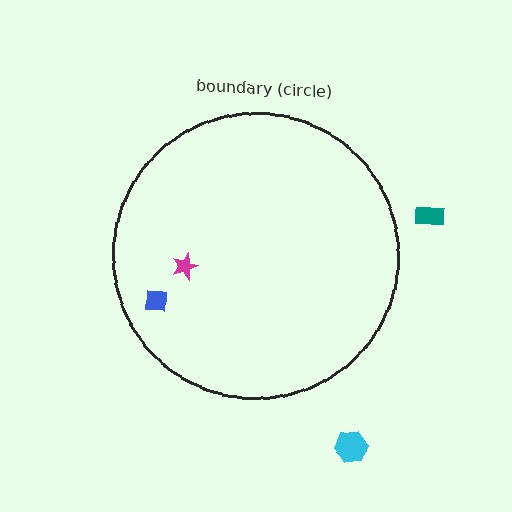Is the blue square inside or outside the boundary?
Inside.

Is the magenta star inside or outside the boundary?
Inside.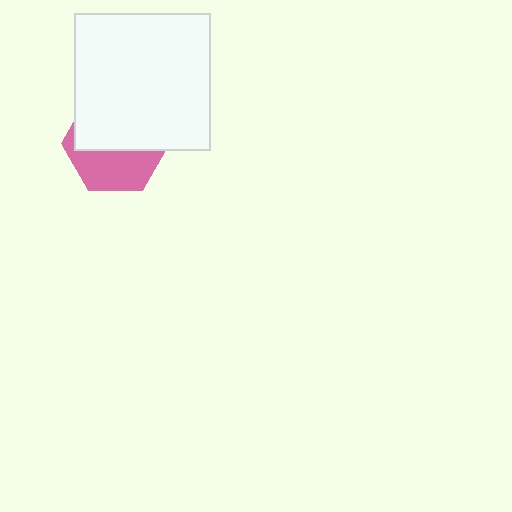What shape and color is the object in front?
The object in front is a white square.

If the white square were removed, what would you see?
You would see the complete pink hexagon.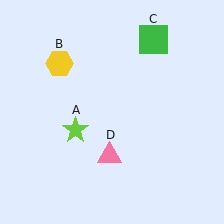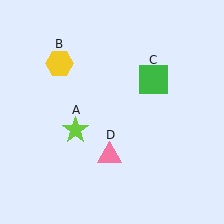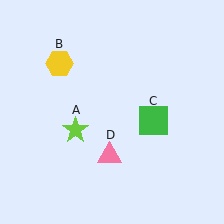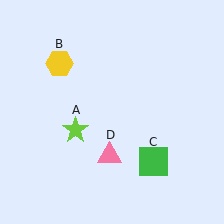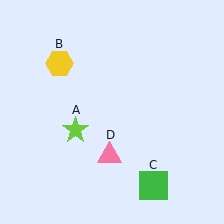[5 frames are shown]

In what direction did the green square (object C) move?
The green square (object C) moved down.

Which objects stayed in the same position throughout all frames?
Lime star (object A) and yellow hexagon (object B) and pink triangle (object D) remained stationary.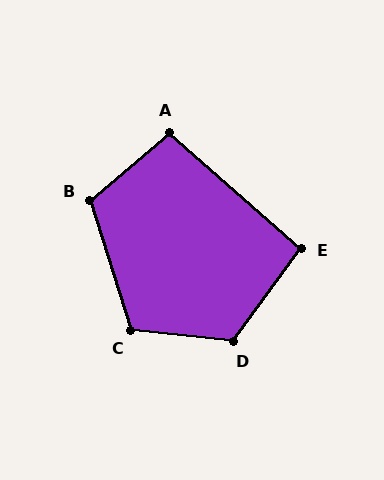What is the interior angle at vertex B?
Approximately 113 degrees (obtuse).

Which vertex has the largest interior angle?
D, at approximately 120 degrees.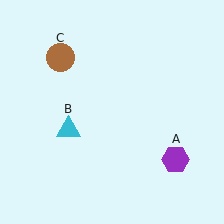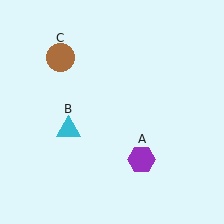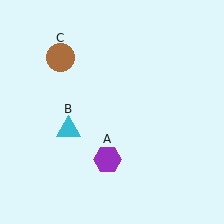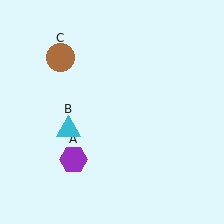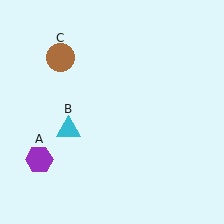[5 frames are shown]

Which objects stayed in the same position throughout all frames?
Cyan triangle (object B) and brown circle (object C) remained stationary.